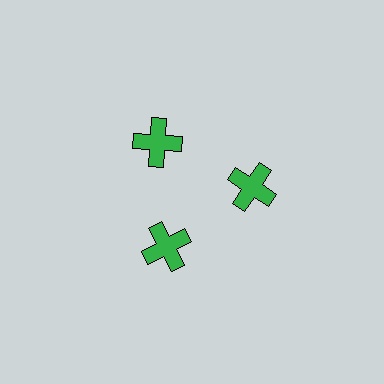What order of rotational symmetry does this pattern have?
This pattern has 3-fold rotational symmetry.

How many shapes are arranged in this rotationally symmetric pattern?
There are 3 shapes, arranged in 3 groups of 1.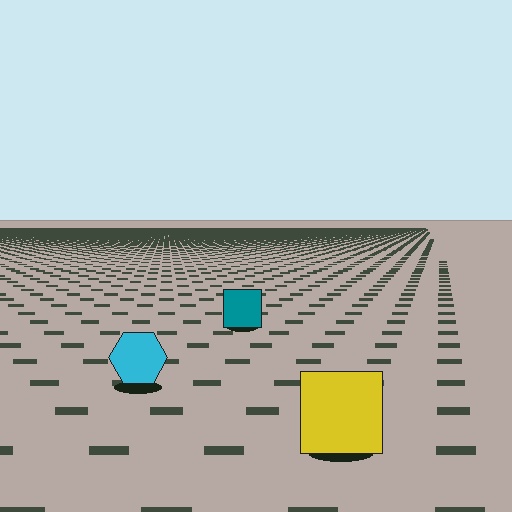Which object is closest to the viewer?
The yellow square is closest. The texture marks near it are larger and more spread out.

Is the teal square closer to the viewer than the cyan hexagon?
No. The cyan hexagon is closer — you can tell from the texture gradient: the ground texture is coarser near it.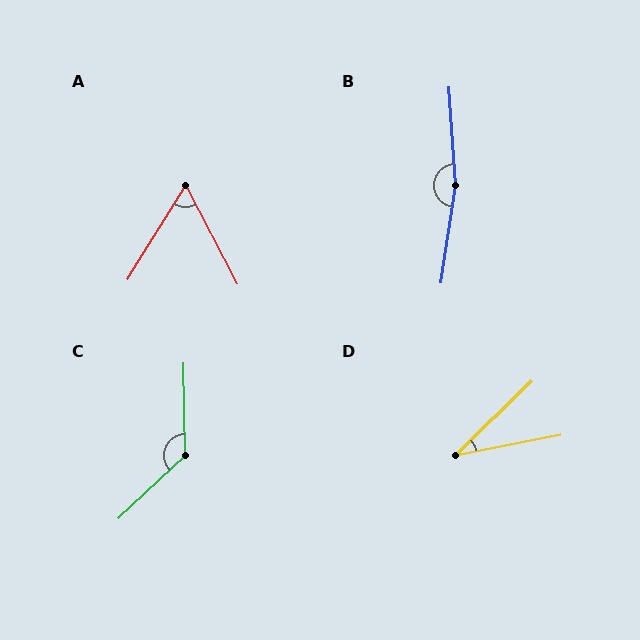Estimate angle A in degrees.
Approximately 60 degrees.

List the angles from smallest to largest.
D (33°), A (60°), C (133°), B (168°).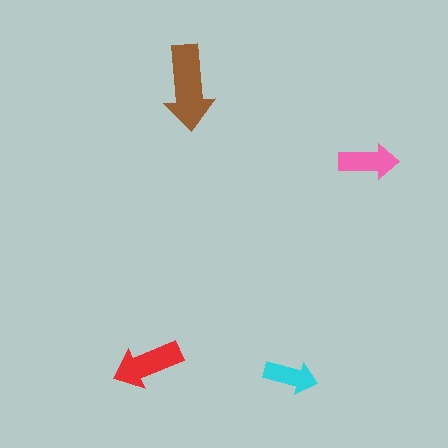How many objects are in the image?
There are 4 objects in the image.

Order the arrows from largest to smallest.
the brown one, the red one, the pink one, the cyan one.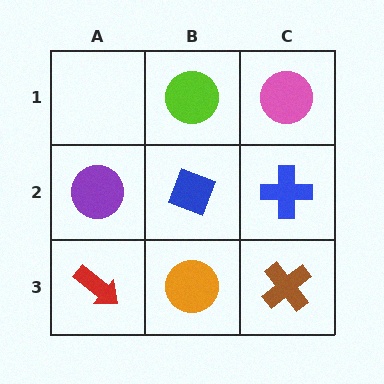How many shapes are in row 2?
3 shapes.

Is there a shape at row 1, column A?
No, that cell is empty.